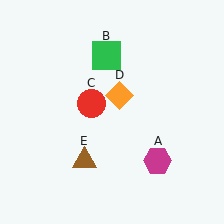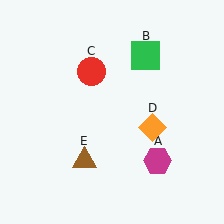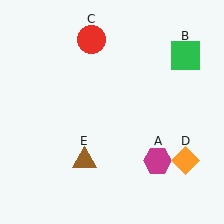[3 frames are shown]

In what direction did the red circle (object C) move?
The red circle (object C) moved up.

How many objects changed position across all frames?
3 objects changed position: green square (object B), red circle (object C), orange diamond (object D).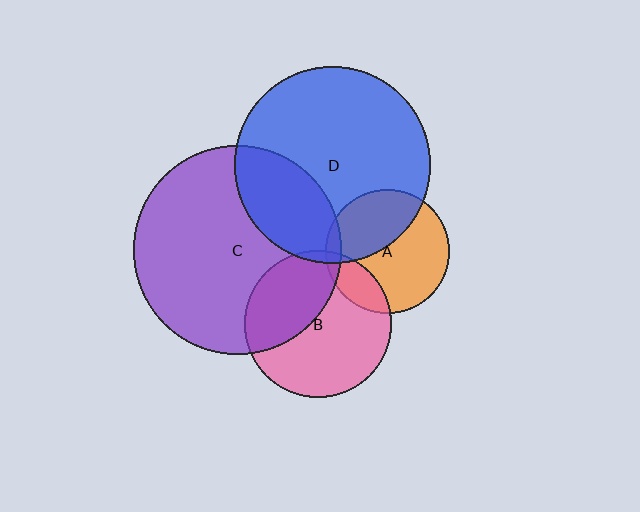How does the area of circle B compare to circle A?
Approximately 1.4 times.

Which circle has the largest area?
Circle C (purple).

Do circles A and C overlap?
Yes.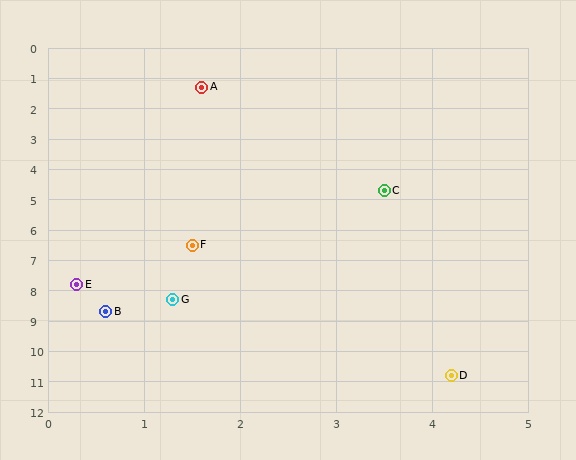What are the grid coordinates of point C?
Point C is at approximately (3.5, 4.7).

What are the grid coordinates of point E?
Point E is at approximately (0.3, 7.8).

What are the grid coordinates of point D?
Point D is at approximately (4.2, 10.8).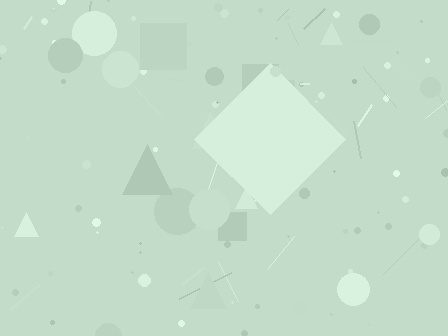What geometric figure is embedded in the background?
A diamond is embedded in the background.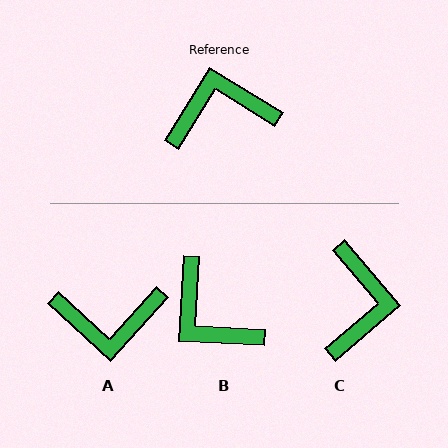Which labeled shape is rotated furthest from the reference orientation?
A, about 169 degrees away.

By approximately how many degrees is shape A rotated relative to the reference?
Approximately 169 degrees counter-clockwise.